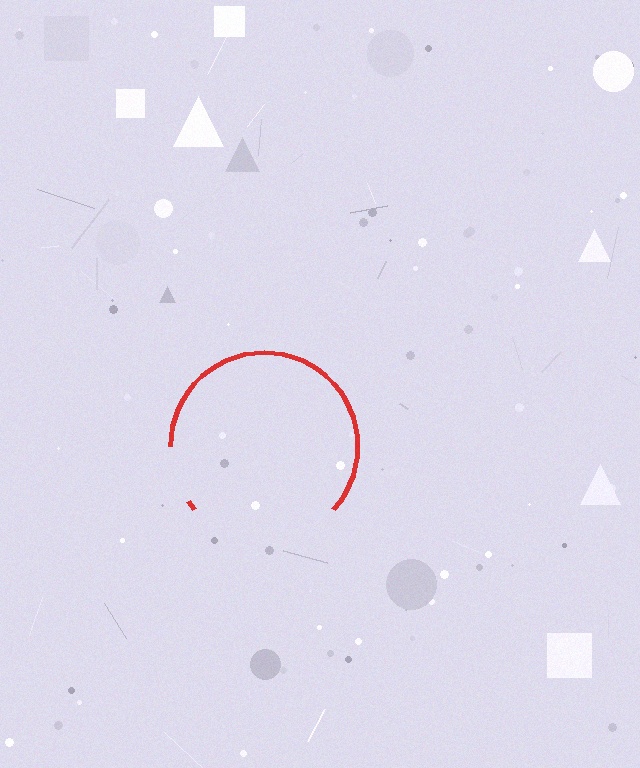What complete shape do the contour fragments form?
The contour fragments form a circle.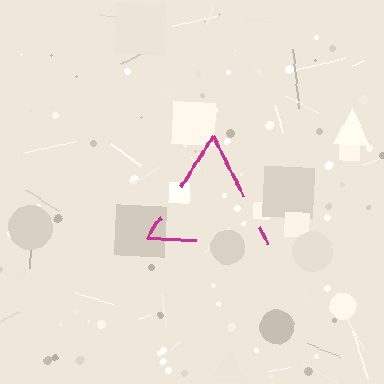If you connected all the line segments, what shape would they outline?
They would outline a triangle.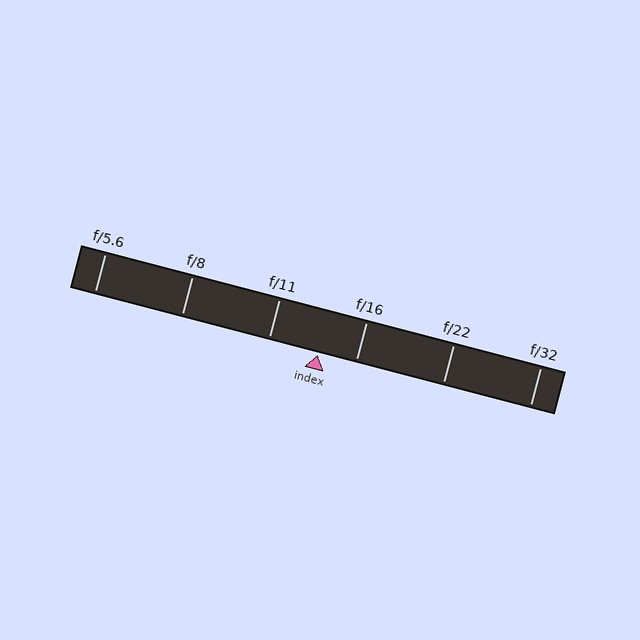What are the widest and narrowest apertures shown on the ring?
The widest aperture shown is f/5.6 and the narrowest is f/32.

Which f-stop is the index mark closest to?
The index mark is closest to f/16.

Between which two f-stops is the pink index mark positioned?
The index mark is between f/11 and f/16.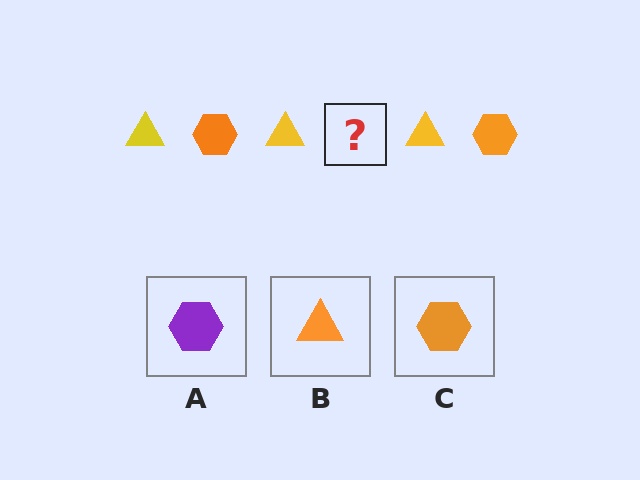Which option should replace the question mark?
Option C.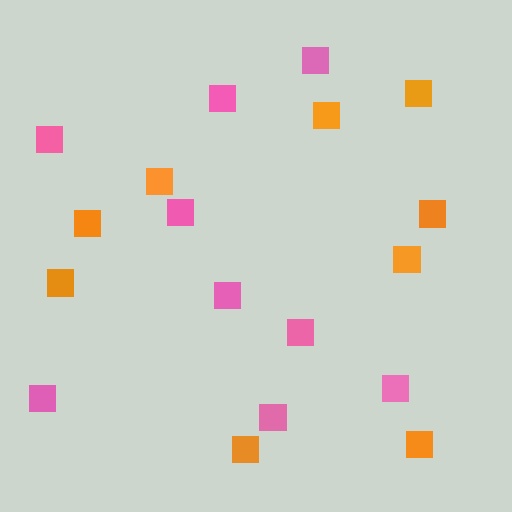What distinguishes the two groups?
There are 2 groups: one group of pink squares (9) and one group of orange squares (9).